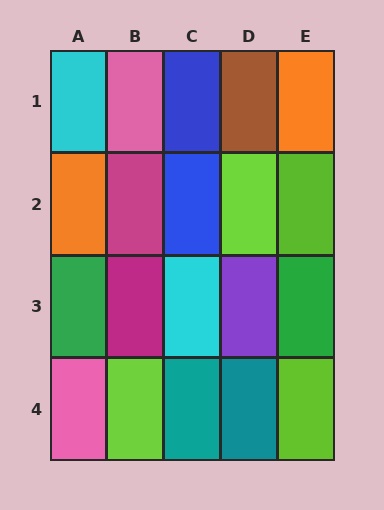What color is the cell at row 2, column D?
Lime.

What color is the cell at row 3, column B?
Magenta.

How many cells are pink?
2 cells are pink.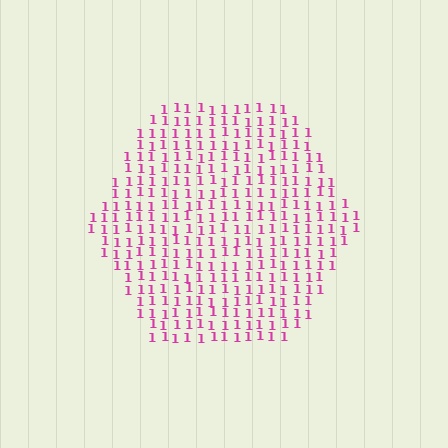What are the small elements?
The small elements are digit 1's.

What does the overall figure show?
The overall figure shows a hexagon.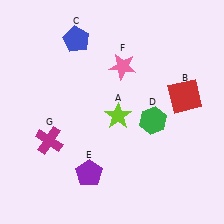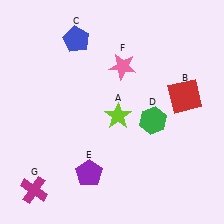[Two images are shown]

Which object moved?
The magenta cross (G) moved down.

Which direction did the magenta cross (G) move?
The magenta cross (G) moved down.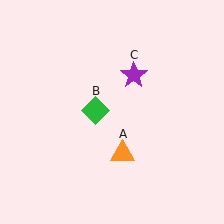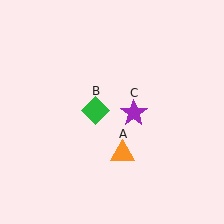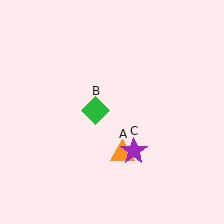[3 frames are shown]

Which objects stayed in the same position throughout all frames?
Orange triangle (object A) and green diamond (object B) remained stationary.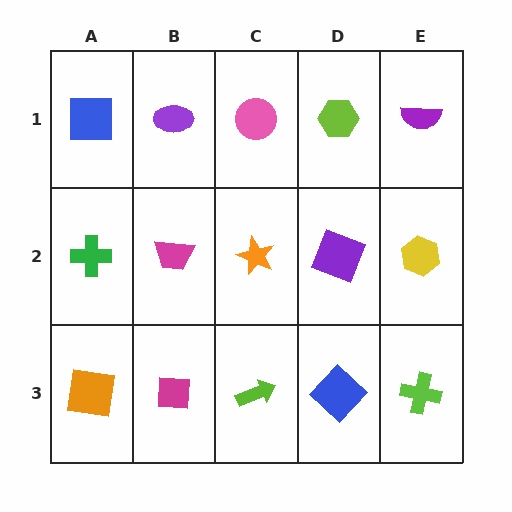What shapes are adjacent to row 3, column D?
A purple square (row 2, column D), a lime arrow (row 3, column C), a lime cross (row 3, column E).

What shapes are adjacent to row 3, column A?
A green cross (row 2, column A), a magenta square (row 3, column B).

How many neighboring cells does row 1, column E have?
2.